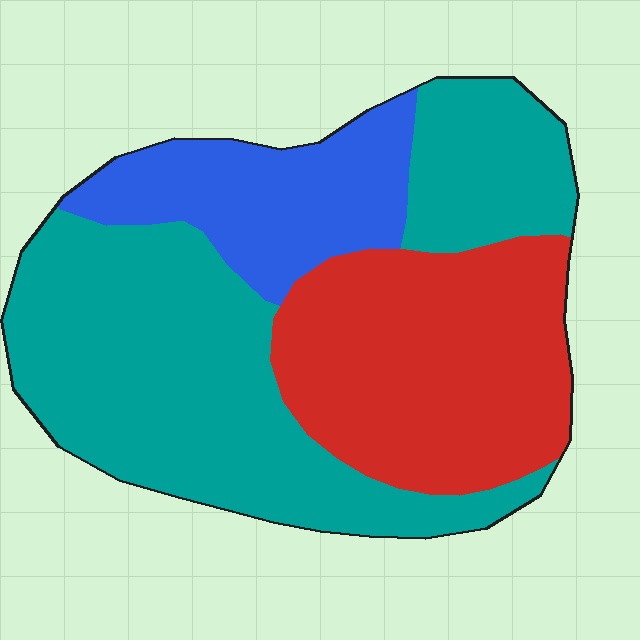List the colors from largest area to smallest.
From largest to smallest: teal, red, blue.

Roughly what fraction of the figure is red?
Red covers 31% of the figure.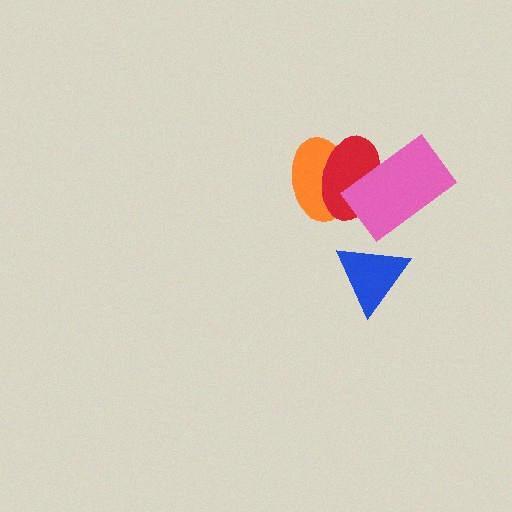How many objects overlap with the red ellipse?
2 objects overlap with the red ellipse.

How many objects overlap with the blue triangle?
0 objects overlap with the blue triangle.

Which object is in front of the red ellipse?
The pink rectangle is in front of the red ellipse.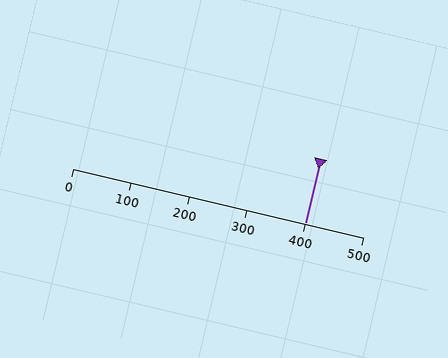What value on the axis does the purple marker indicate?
The marker indicates approximately 400.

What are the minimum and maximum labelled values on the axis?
The axis runs from 0 to 500.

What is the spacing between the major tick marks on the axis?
The major ticks are spaced 100 apart.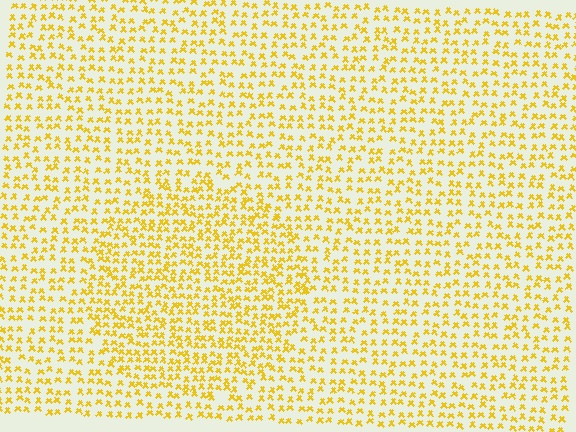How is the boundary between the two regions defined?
The boundary is defined by a change in element density (approximately 1.5x ratio). All elements are the same color, size, and shape.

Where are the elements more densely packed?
The elements are more densely packed inside the circle boundary.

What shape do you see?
I see a circle.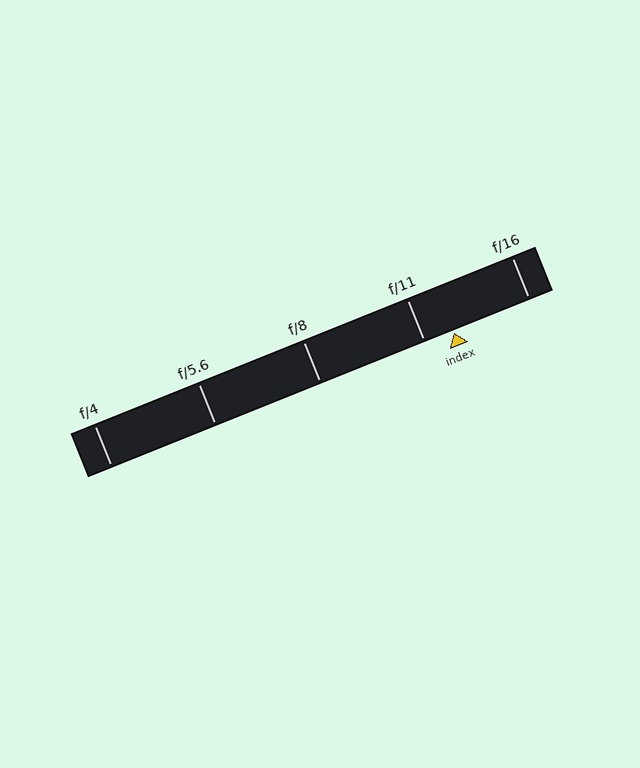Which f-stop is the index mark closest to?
The index mark is closest to f/11.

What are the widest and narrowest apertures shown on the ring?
The widest aperture shown is f/4 and the narrowest is f/16.